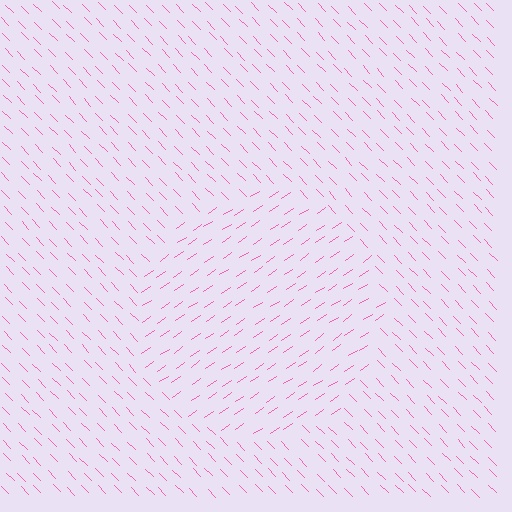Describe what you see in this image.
The image is filled with small pink line segments. A circle region in the image has lines oriented differently from the surrounding lines, creating a visible texture boundary.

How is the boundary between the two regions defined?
The boundary is defined purely by a change in line orientation (approximately 80 degrees difference). All lines are the same color and thickness.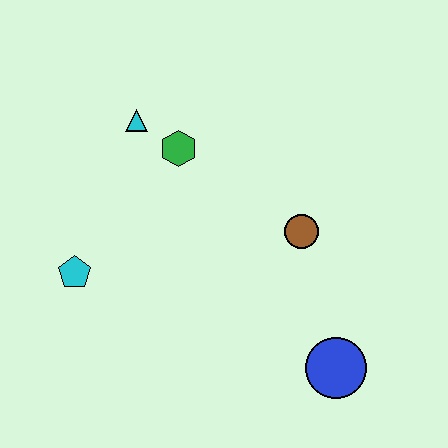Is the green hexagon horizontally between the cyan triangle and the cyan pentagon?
No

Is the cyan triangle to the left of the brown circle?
Yes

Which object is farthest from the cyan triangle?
The blue circle is farthest from the cyan triangle.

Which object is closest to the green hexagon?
The cyan triangle is closest to the green hexagon.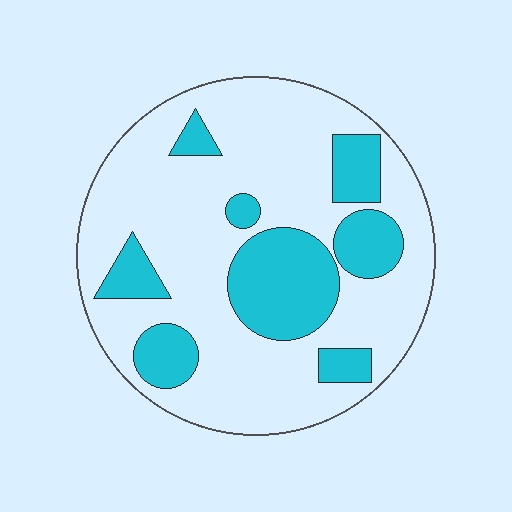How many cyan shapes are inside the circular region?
8.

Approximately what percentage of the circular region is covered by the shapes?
Approximately 25%.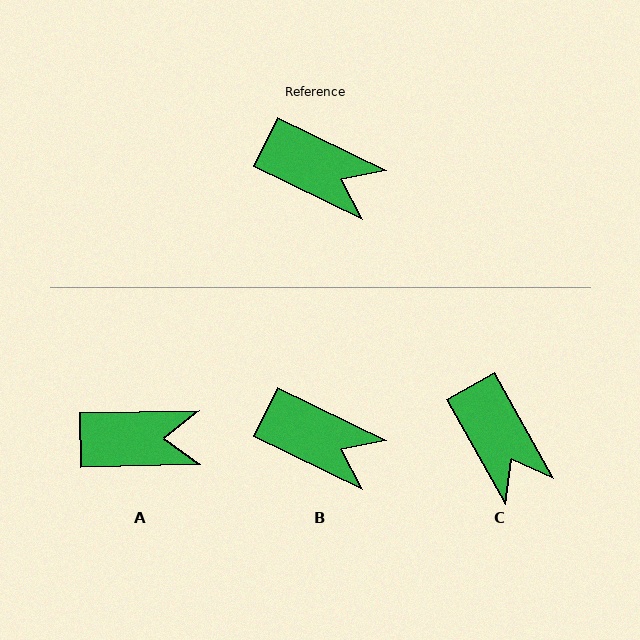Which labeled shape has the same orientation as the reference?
B.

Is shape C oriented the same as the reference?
No, it is off by about 35 degrees.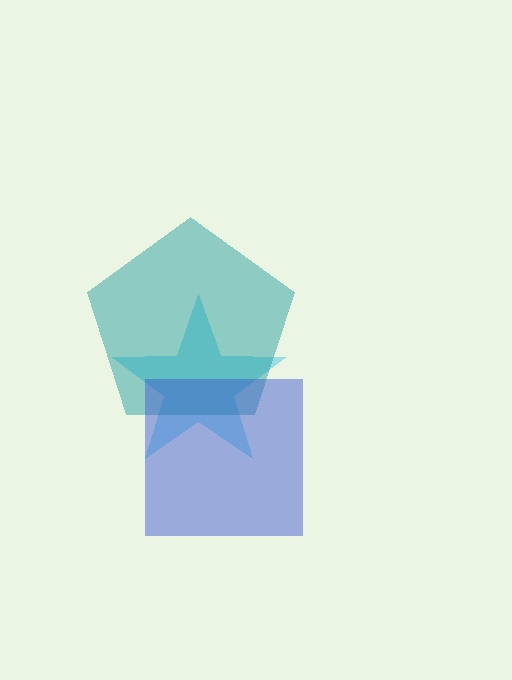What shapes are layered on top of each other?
The layered shapes are: a cyan star, a teal pentagon, a blue square.